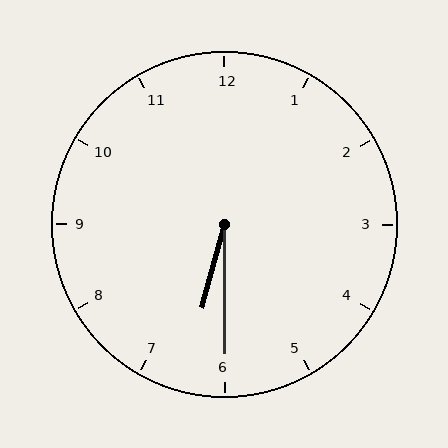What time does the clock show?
6:30.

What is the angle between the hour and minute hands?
Approximately 15 degrees.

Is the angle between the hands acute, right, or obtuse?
It is acute.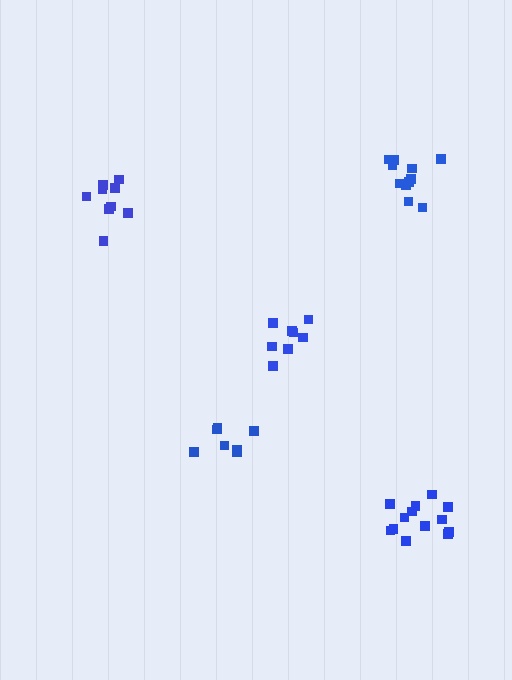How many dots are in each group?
Group 1: 11 dots, Group 2: 13 dots, Group 3: 7 dots, Group 4: 8 dots, Group 5: 9 dots (48 total).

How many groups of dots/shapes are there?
There are 5 groups.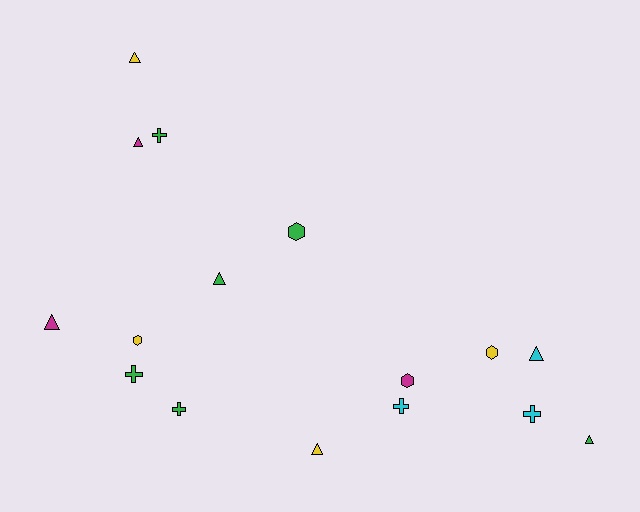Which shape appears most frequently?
Triangle, with 7 objects.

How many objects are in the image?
There are 16 objects.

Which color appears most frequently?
Green, with 6 objects.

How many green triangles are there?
There are 2 green triangles.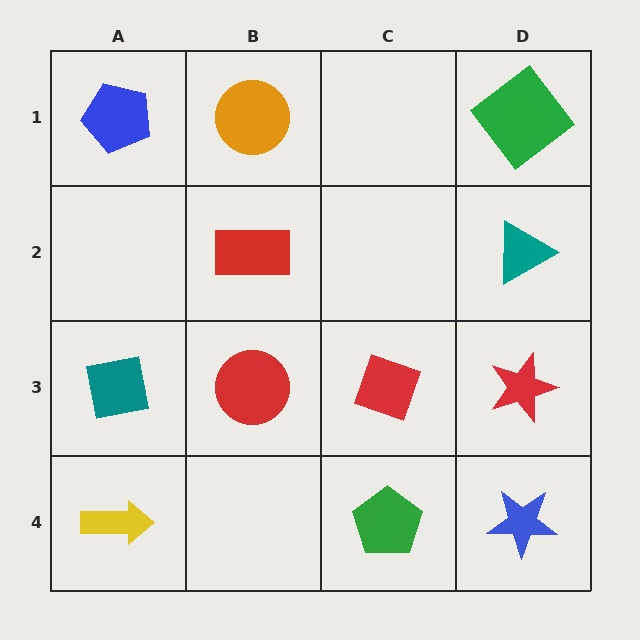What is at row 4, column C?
A green pentagon.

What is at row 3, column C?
A red diamond.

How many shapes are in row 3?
4 shapes.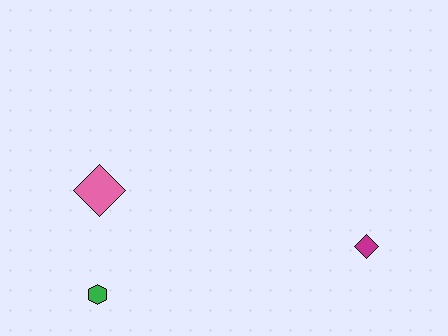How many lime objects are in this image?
There are no lime objects.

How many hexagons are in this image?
There is 1 hexagon.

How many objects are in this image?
There are 3 objects.